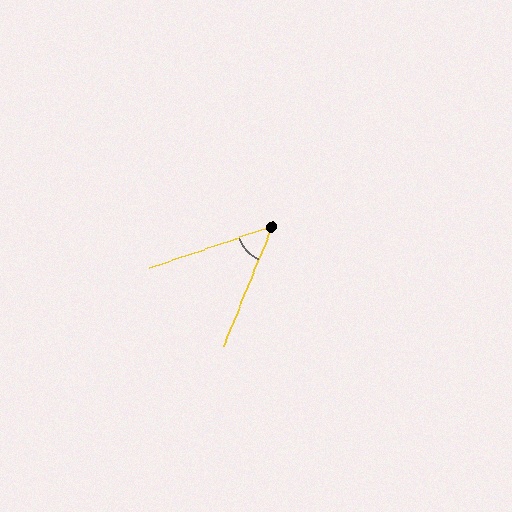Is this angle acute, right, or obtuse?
It is acute.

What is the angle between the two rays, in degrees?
Approximately 49 degrees.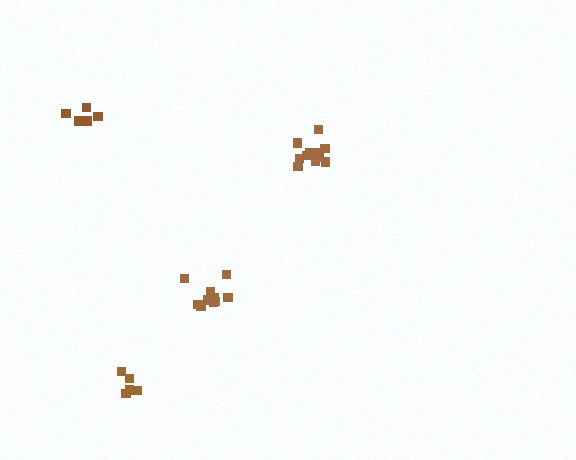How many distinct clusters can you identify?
There are 4 distinct clusters.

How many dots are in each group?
Group 1: 5 dots, Group 2: 11 dots, Group 3: 11 dots, Group 4: 5 dots (32 total).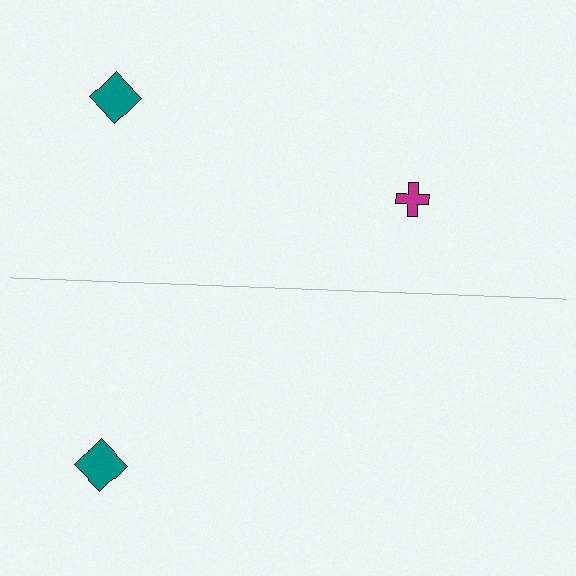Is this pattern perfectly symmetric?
No, the pattern is not perfectly symmetric. A magenta cross is missing from the bottom side.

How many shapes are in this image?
There are 3 shapes in this image.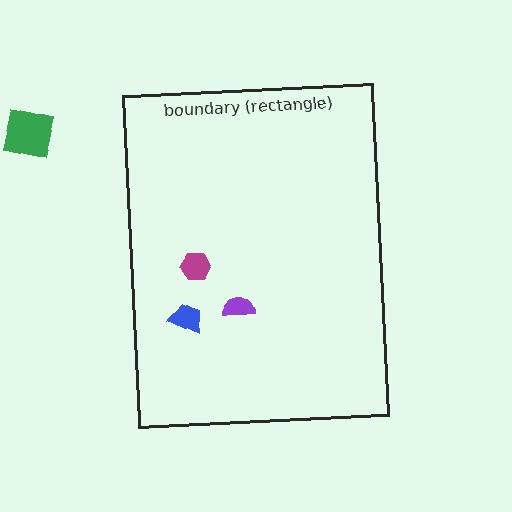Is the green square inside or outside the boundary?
Outside.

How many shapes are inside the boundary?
3 inside, 1 outside.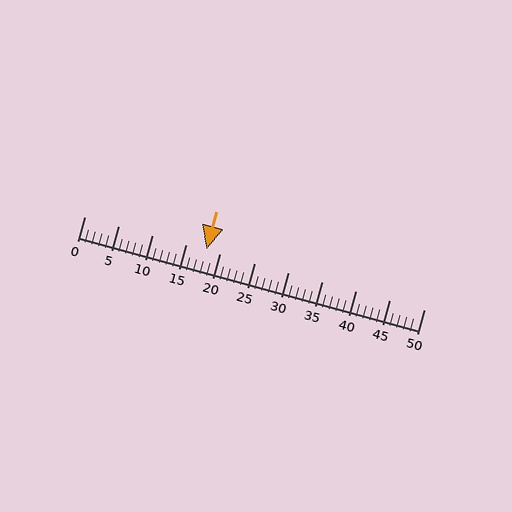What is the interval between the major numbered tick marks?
The major tick marks are spaced 5 units apart.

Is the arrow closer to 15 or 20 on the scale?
The arrow is closer to 20.